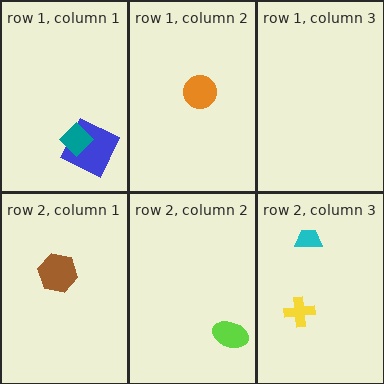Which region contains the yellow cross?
The row 2, column 3 region.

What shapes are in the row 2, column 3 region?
The yellow cross, the cyan trapezoid.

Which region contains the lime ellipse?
The row 2, column 2 region.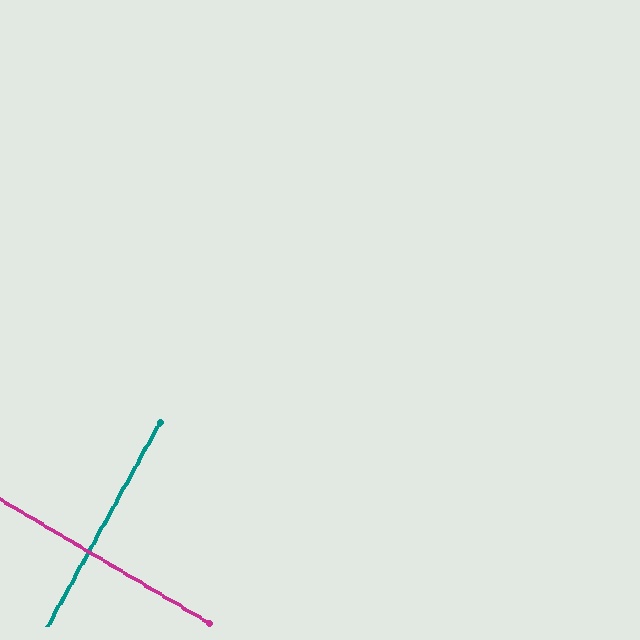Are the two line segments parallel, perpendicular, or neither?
Perpendicular — they meet at approximately 88°.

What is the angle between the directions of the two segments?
Approximately 88 degrees.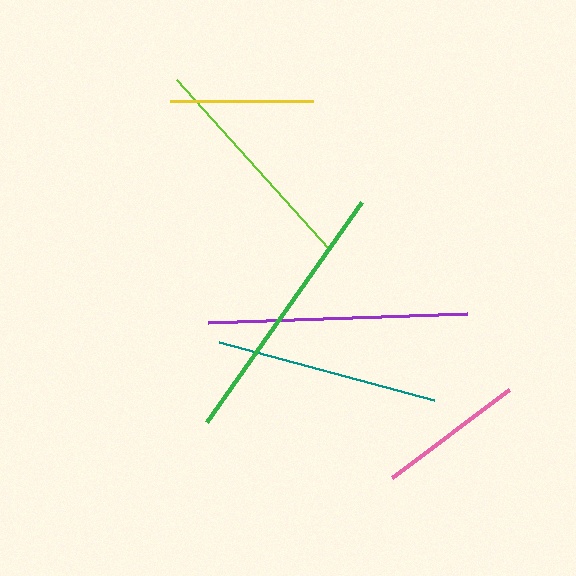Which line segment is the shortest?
The yellow line is the shortest at approximately 142 pixels.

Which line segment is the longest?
The green line is the longest at approximately 270 pixels.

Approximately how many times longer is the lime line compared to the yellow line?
The lime line is approximately 1.6 times the length of the yellow line.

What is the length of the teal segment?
The teal segment is approximately 223 pixels long.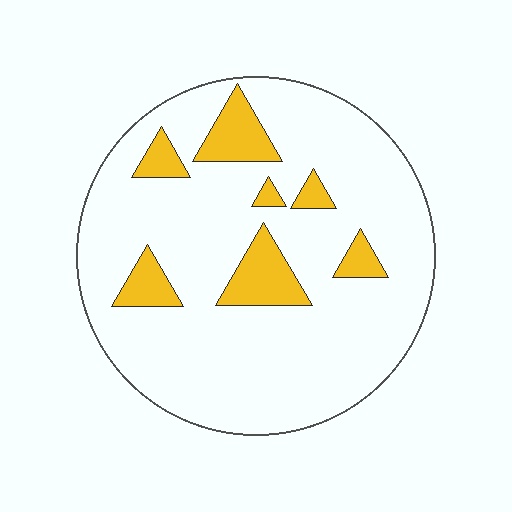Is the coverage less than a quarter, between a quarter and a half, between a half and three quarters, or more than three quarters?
Less than a quarter.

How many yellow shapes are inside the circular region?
7.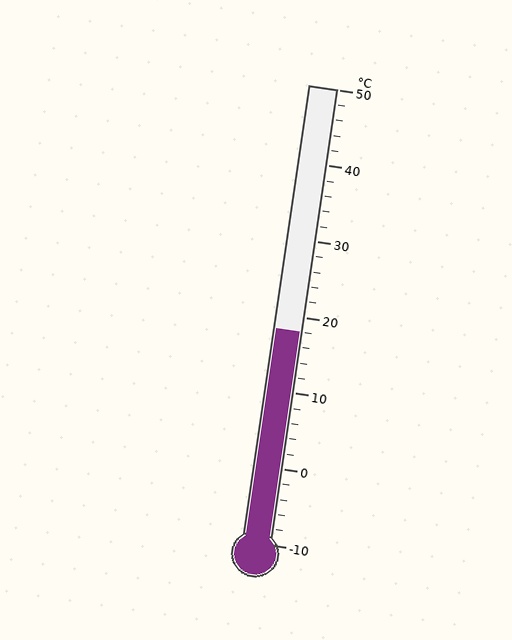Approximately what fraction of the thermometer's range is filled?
The thermometer is filled to approximately 45% of its range.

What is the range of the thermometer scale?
The thermometer scale ranges from -10°C to 50°C.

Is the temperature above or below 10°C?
The temperature is above 10°C.